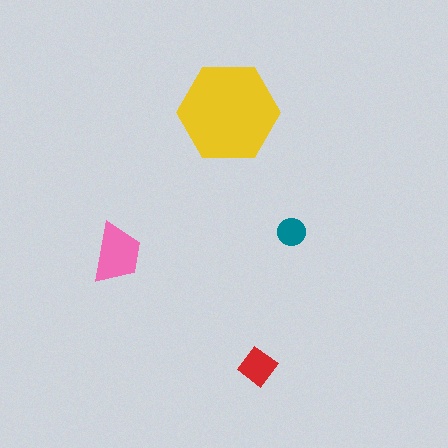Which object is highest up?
The yellow hexagon is topmost.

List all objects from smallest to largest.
The teal circle, the red diamond, the pink trapezoid, the yellow hexagon.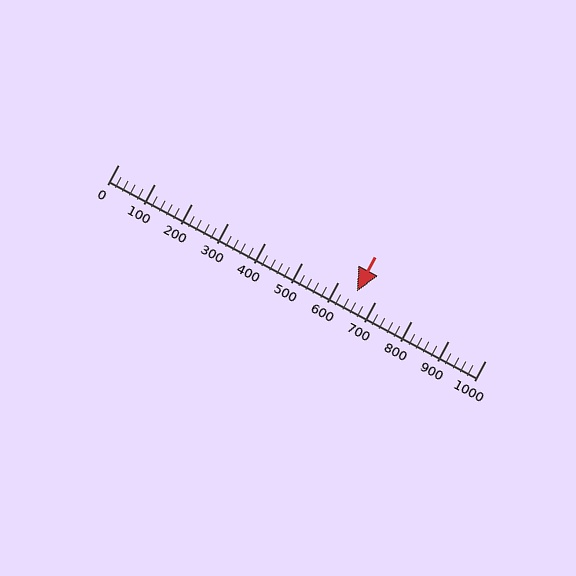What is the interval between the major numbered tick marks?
The major tick marks are spaced 100 units apart.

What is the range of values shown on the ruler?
The ruler shows values from 0 to 1000.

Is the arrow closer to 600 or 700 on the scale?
The arrow is closer to 700.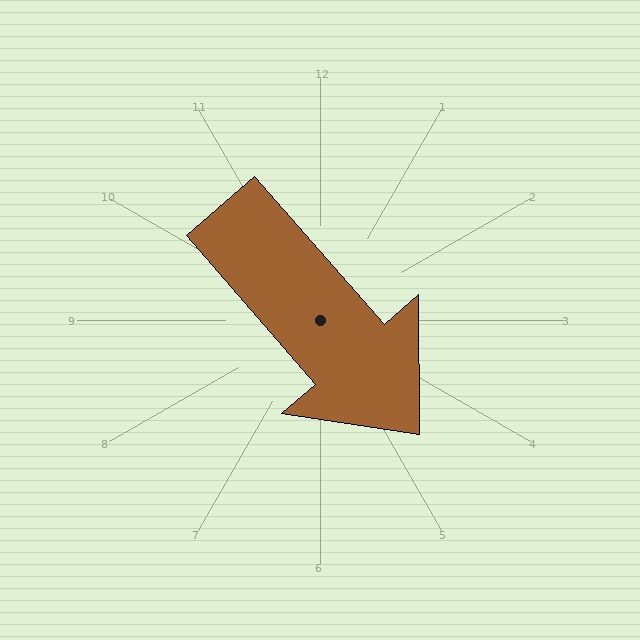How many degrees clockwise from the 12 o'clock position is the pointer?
Approximately 139 degrees.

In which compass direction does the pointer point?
Southeast.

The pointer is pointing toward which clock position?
Roughly 5 o'clock.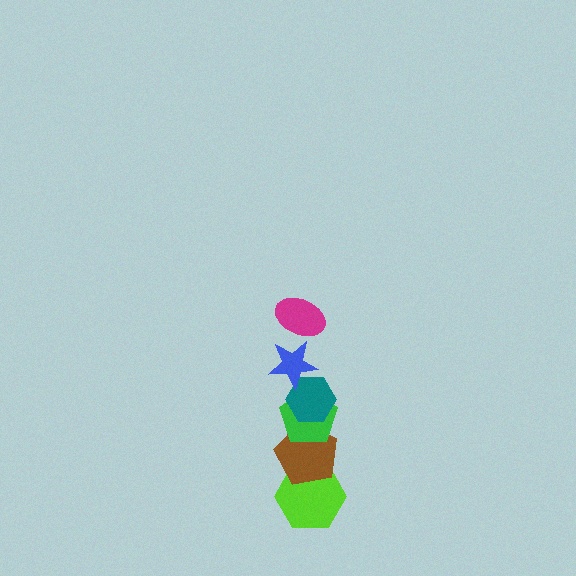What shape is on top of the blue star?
The magenta ellipse is on top of the blue star.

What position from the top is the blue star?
The blue star is 2nd from the top.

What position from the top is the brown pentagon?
The brown pentagon is 5th from the top.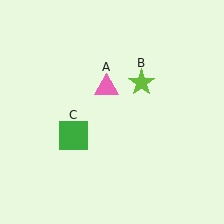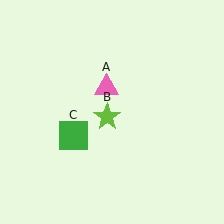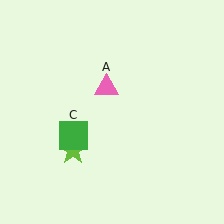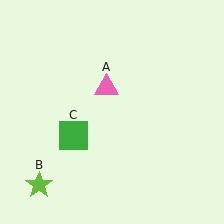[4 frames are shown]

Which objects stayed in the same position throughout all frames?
Pink triangle (object A) and green square (object C) remained stationary.